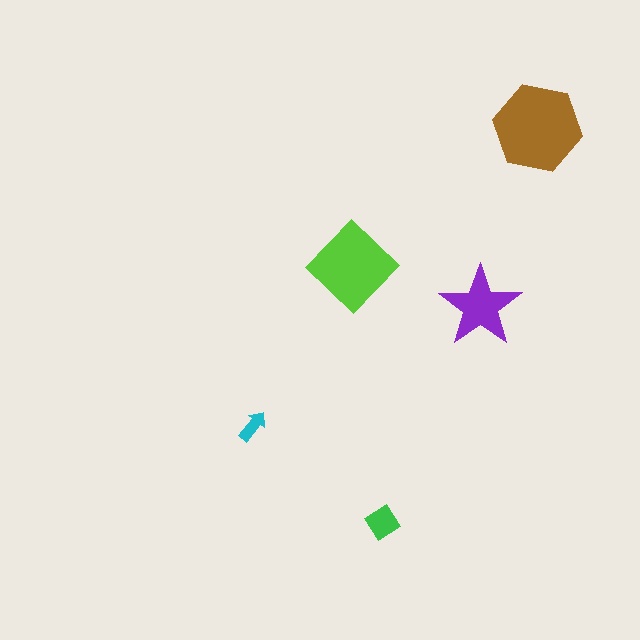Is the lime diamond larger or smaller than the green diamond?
Larger.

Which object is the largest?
The brown hexagon.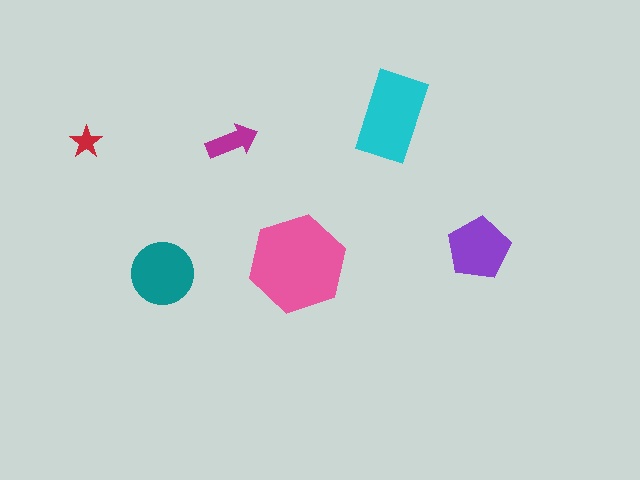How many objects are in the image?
There are 6 objects in the image.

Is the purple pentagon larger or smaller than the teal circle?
Smaller.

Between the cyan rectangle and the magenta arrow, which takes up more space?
The cyan rectangle.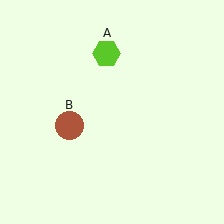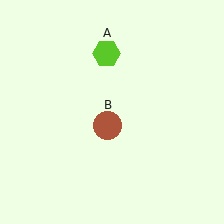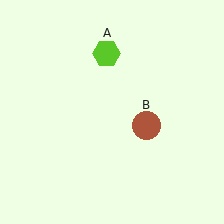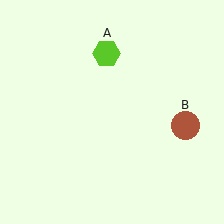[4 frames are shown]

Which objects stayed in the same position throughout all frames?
Lime hexagon (object A) remained stationary.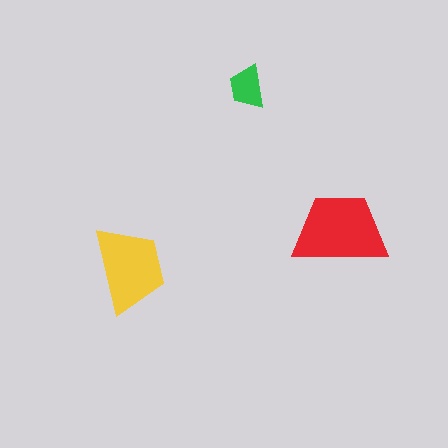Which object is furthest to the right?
The red trapezoid is rightmost.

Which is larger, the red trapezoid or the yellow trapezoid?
The red one.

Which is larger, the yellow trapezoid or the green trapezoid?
The yellow one.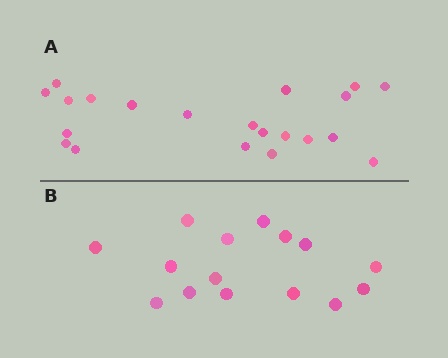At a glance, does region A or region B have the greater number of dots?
Region A (the top region) has more dots.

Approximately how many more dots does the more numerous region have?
Region A has about 6 more dots than region B.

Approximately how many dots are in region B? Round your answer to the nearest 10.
About 20 dots. (The exact count is 15, which rounds to 20.)